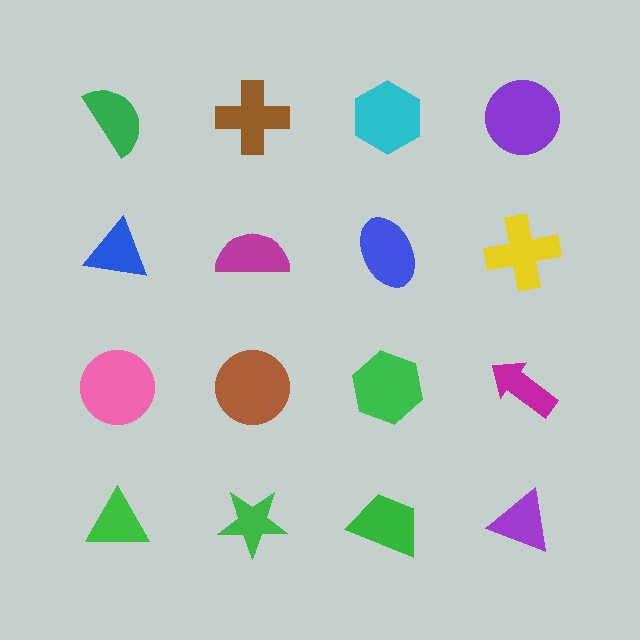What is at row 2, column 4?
A yellow cross.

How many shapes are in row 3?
4 shapes.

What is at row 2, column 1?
A blue triangle.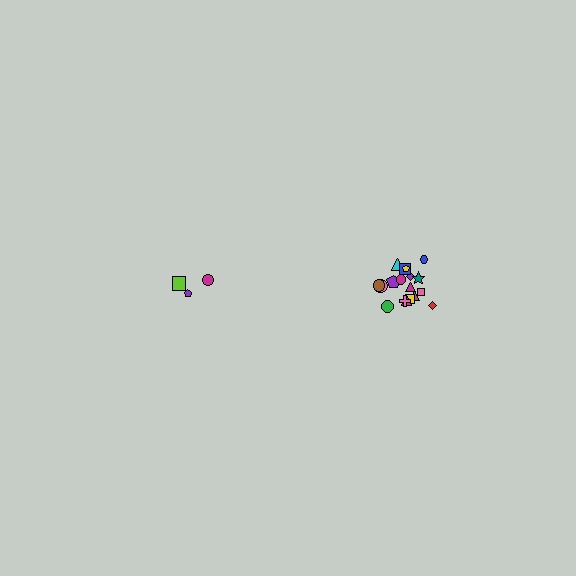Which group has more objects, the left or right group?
The right group.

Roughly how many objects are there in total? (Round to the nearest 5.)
Roughly 20 objects in total.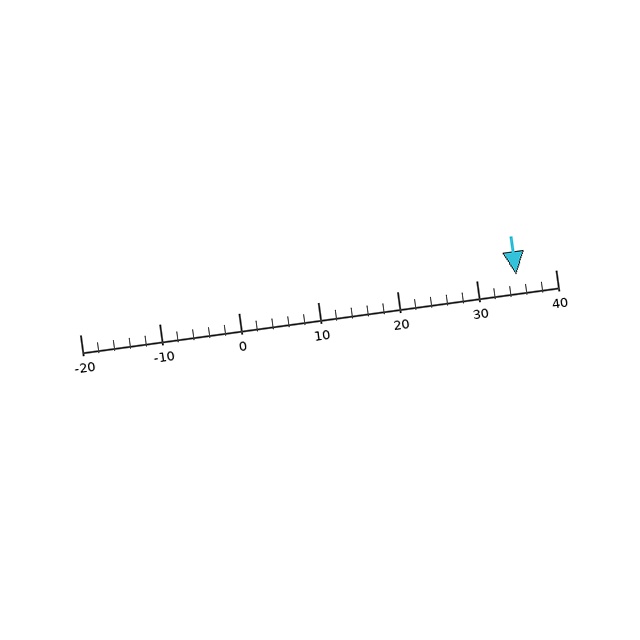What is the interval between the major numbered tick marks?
The major tick marks are spaced 10 units apart.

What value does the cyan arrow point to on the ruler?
The cyan arrow points to approximately 35.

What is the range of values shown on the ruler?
The ruler shows values from -20 to 40.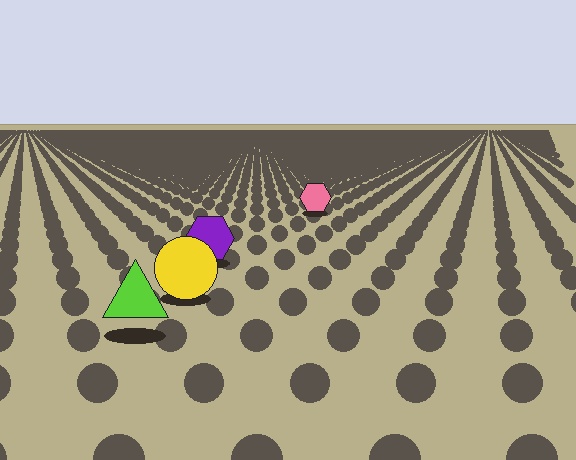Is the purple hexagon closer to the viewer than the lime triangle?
No. The lime triangle is closer — you can tell from the texture gradient: the ground texture is coarser near it.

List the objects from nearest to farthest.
From nearest to farthest: the lime triangle, the yellow circle, the purple hexagon, the pink hexagon.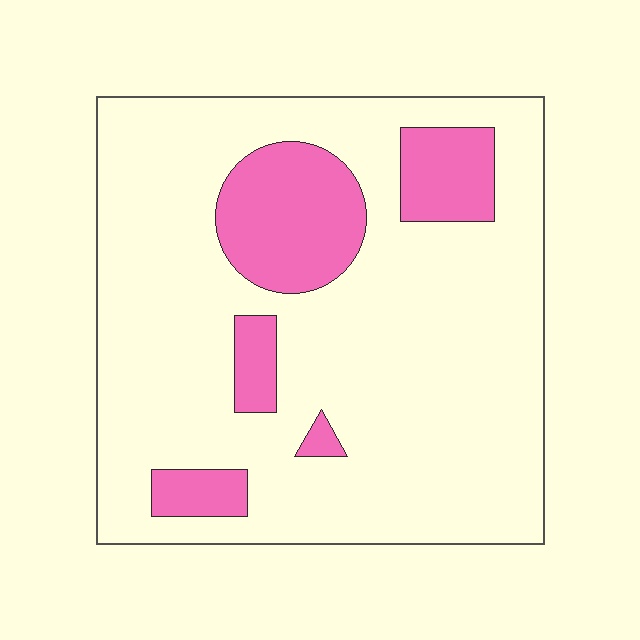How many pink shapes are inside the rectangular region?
5.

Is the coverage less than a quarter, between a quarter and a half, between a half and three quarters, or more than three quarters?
Less than a quarter.